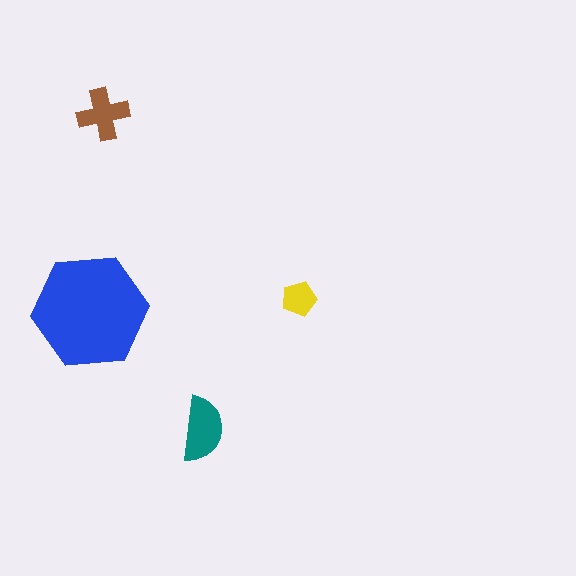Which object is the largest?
The blue hexagon.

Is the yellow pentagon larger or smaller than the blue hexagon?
Smaller.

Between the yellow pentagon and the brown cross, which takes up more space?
The brown cross.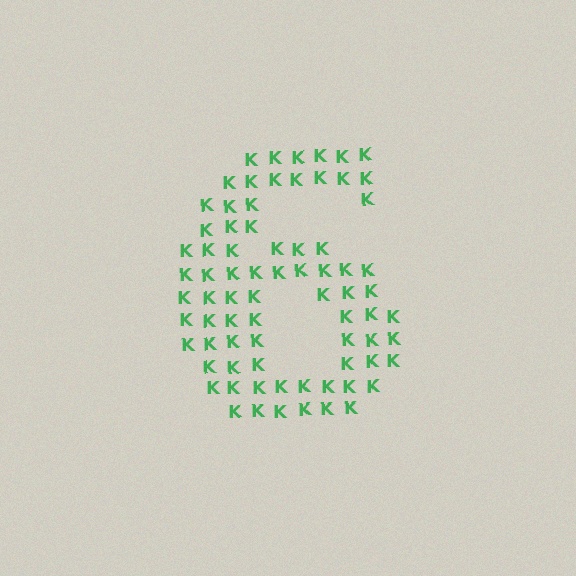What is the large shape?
The large shape is the digit 6.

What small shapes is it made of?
It is made of small letter K's.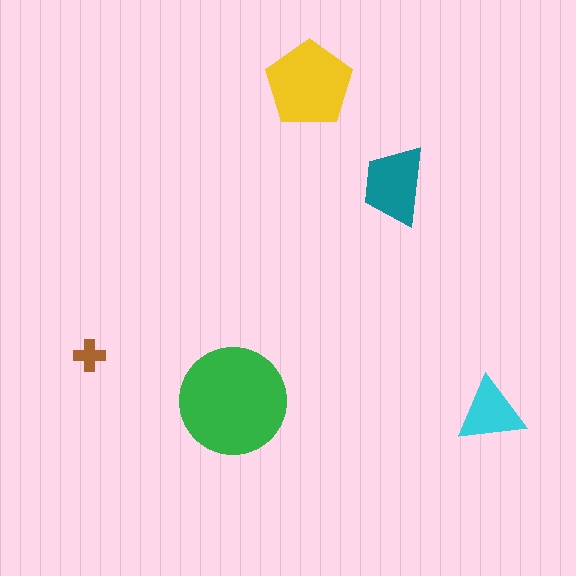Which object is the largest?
The green circle.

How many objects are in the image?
There are 5 objects in the image.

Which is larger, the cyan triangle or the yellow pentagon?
The yellow pentagon.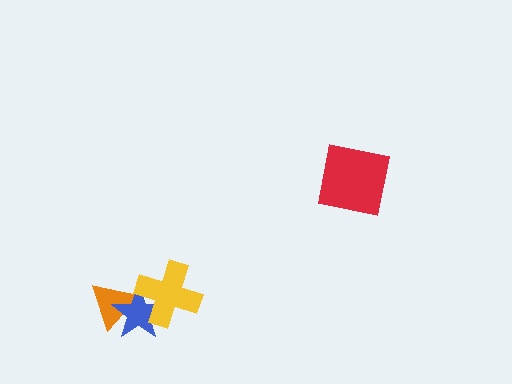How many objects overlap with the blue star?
2 objects overlap with the blue star.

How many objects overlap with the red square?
0 objects overlap with the red square.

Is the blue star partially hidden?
Yes, it is partially covered by another shape.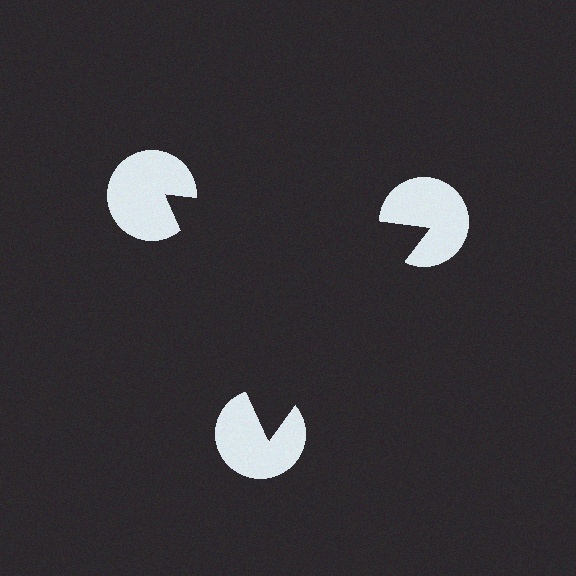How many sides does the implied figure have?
3 sides.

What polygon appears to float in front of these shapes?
An illusory triangle — its edges are inferred from the aligned wedge cuts in the pac-man discs, not physically drawn.